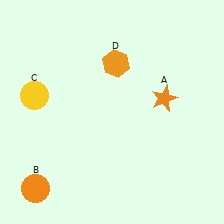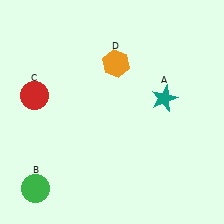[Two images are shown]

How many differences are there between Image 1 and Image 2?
There are 3 differences between the two images.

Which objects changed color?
A changed from orange to teal. B changed from orange to green. C changed from yellow to red.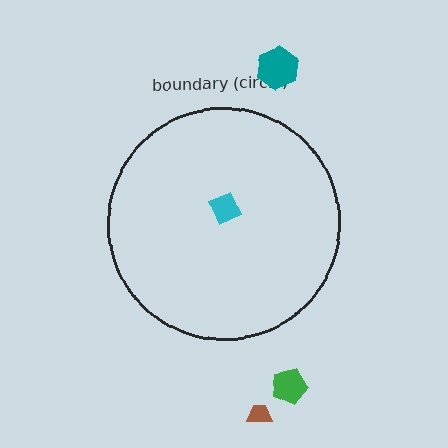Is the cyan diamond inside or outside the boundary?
Inside.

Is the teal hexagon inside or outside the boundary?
Outside.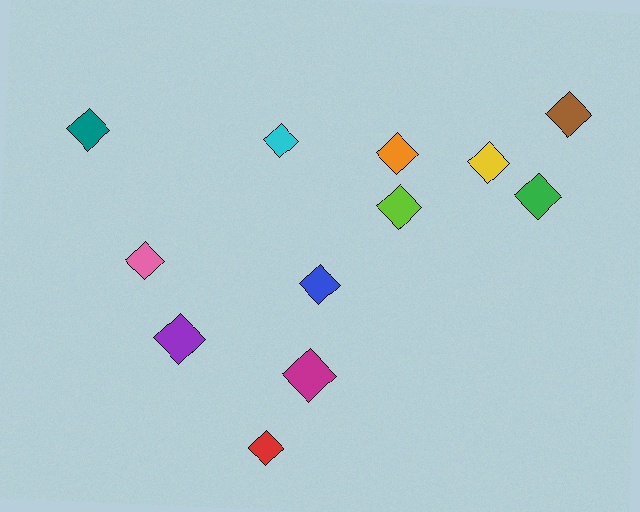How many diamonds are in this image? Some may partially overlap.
There are 12 diamonds.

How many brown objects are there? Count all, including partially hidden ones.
There is 1 brown object.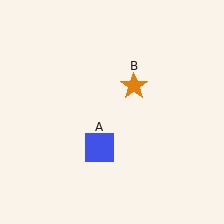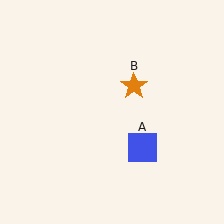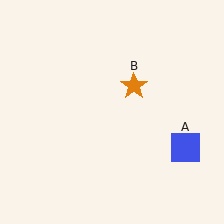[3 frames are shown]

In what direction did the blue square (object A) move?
The blue square (object A) moved right.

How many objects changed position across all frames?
1 object changed position: blue square (object A).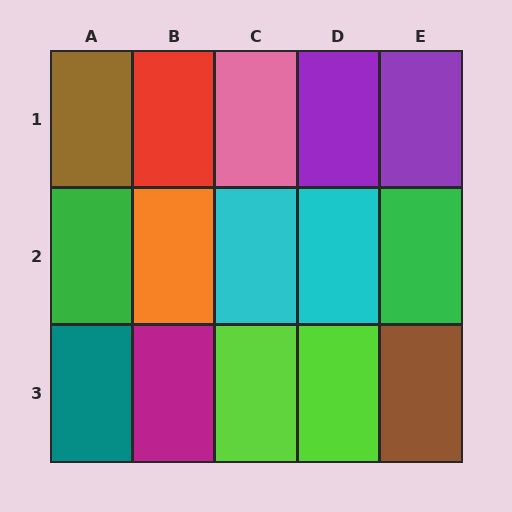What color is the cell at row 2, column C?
Cyan.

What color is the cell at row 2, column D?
Cyan.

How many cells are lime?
2 cells are lime.